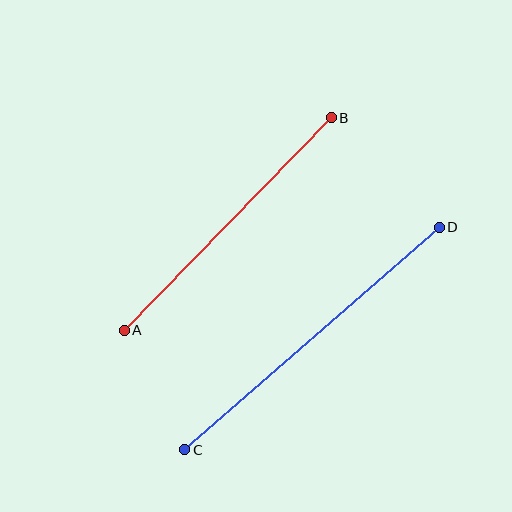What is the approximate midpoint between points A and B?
The midpoint is at approximately (228, 224) pixels.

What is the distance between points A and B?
The distance is approximately 297 pixels.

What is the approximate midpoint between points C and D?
The midpoint is at approximately (312, 339) pixels.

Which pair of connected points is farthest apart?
Points C and D are farthest apart.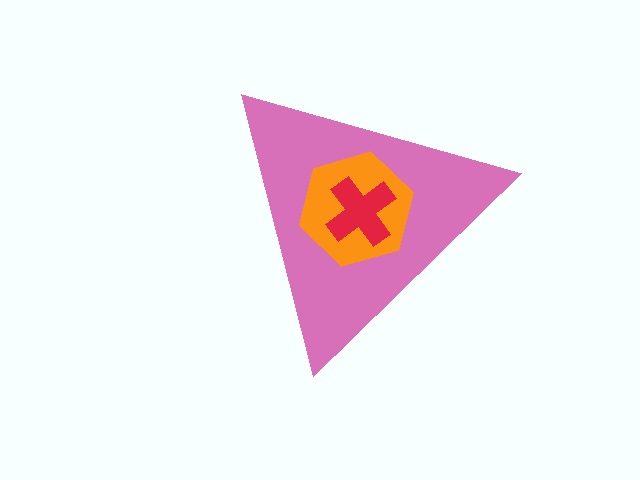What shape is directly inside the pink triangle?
The orange hexagon.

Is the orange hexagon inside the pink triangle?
Yes.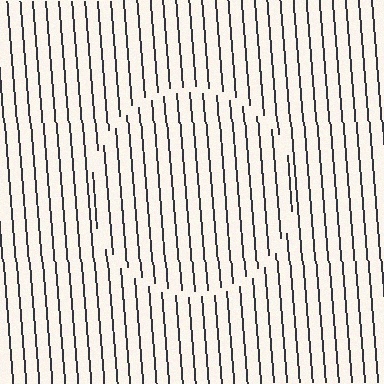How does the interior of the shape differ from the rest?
The interior of the shape contains the same grating, shifted by half a period — the contour is defined by the phase discontinuity where line-ends from the inner and outer gratings abut.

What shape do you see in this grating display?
An illusory circle. The interior of the shape contains the same grating, shifted by half a period — the contour is defined by the phase discontinuity where line-ends from the inner and outer gratings abut.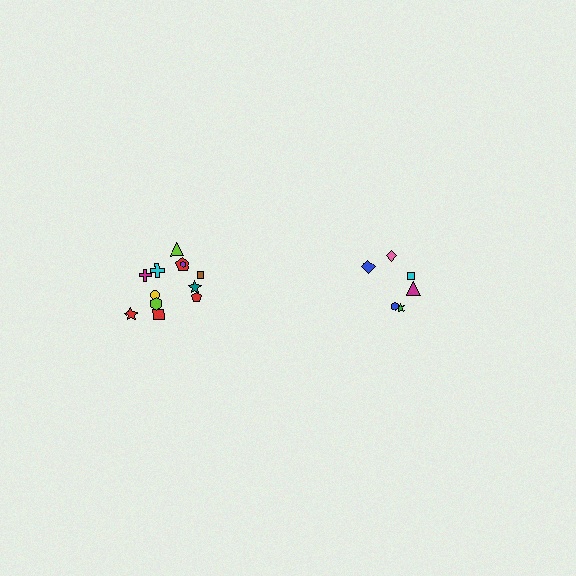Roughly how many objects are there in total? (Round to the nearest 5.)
Roughly 20 objects in total.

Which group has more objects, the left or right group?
The left group.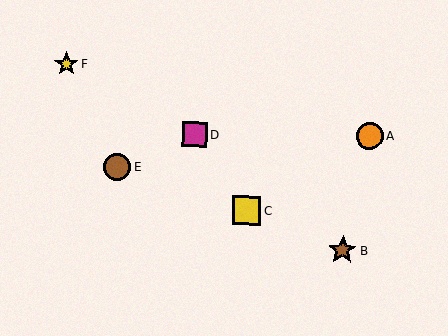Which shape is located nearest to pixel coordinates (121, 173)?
The brown circle (labeled E) at (117, 167) is nearest to that location.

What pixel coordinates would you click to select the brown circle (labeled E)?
Click at (117, 167) to select the brown circle E.